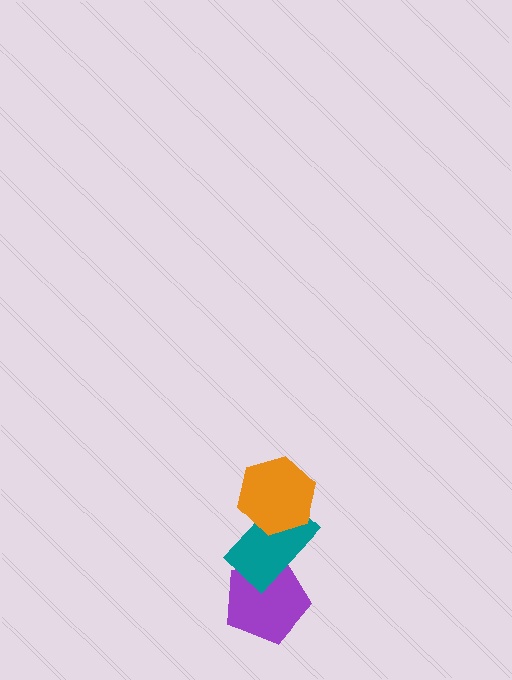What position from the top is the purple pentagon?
The purple pentagon is 3rd from the top.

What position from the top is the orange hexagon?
The orange hexagon is 1st from the top.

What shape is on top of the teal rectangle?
The orange hexagon is on top of the teal rectangle.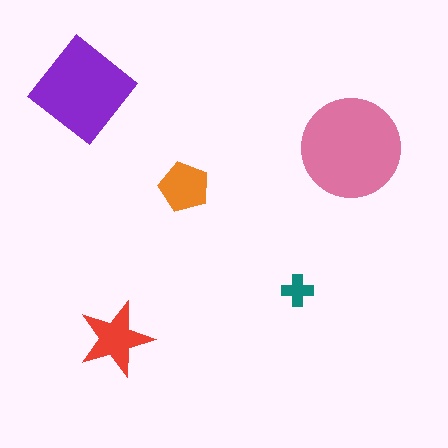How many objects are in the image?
There are 5 objects in the image.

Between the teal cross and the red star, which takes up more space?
The red star.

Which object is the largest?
The pink circle.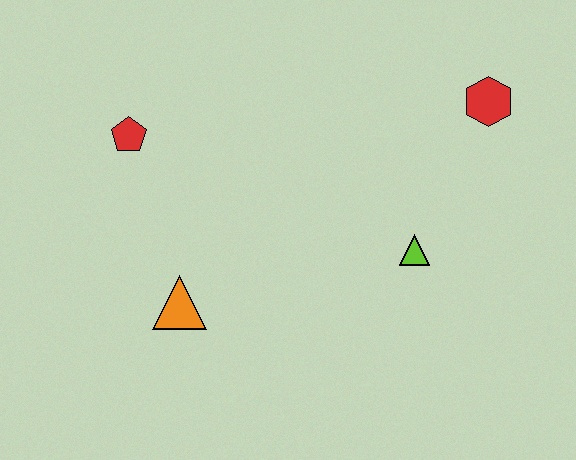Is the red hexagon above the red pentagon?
Yes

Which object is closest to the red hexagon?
The lime triangle is closest to the red hexagon.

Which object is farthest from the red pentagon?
The red hexagon is farthest from the red pentagon.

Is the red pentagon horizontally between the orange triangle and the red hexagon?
No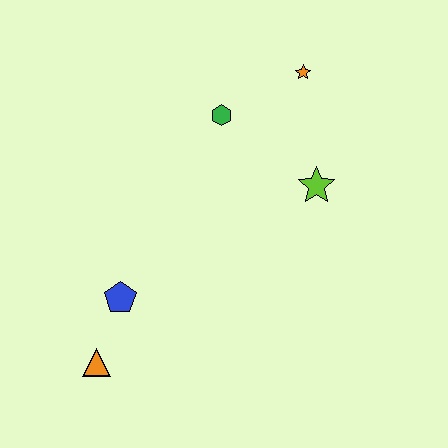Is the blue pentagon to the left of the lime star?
Yes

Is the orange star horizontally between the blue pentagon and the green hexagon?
No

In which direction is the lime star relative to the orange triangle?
The lime star is to the right of the orange triangle.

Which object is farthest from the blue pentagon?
The orange star is farthest from the blue pentagon.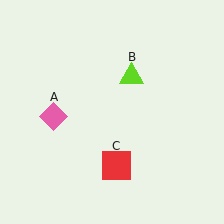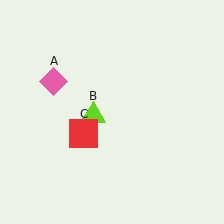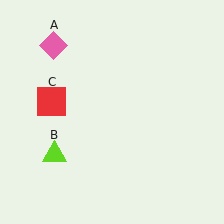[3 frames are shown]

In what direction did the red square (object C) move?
The red square (object C) moved up and to the left.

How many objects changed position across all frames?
3 objects changed position: pink diamond (object A), lime triangle (object B), red square (object C).